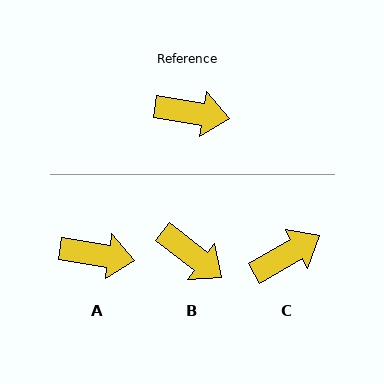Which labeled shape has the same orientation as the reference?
A.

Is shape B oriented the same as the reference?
No, it is off by about 29 degrees.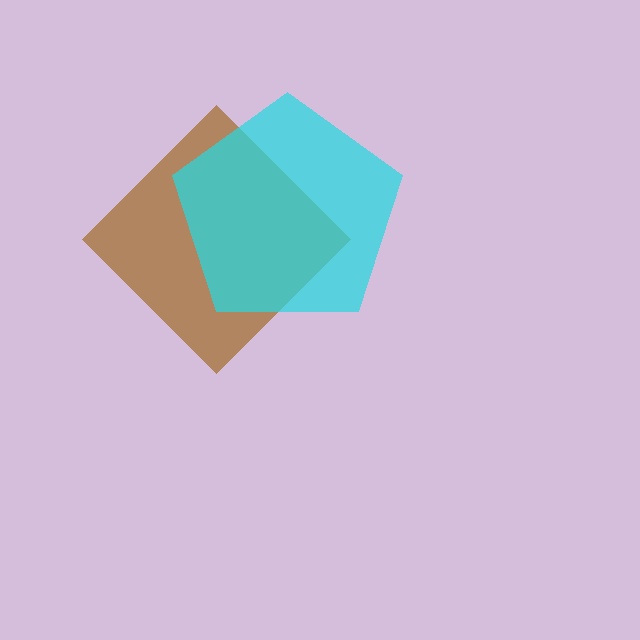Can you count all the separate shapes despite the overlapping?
Yes, there are 2 separate shapes.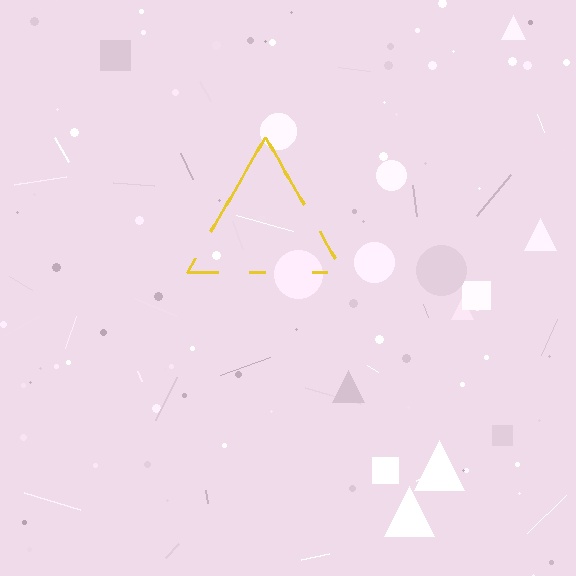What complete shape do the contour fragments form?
The contour fragments form a triangle.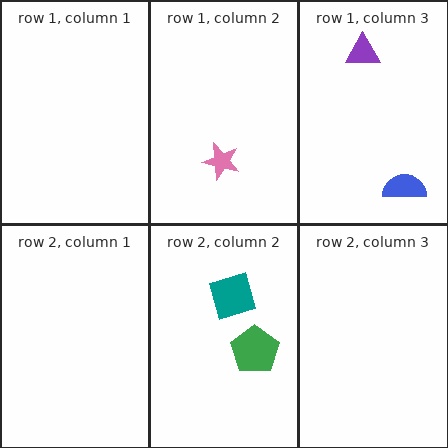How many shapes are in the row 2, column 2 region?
2.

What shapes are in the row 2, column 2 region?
The green pentagon, the teal square.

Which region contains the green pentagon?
The row 2, column 2 region.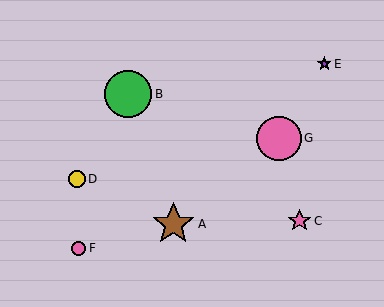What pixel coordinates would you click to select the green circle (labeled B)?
Click at (128, 94) to select the green circle B.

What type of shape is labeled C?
Shape C is a pink star.